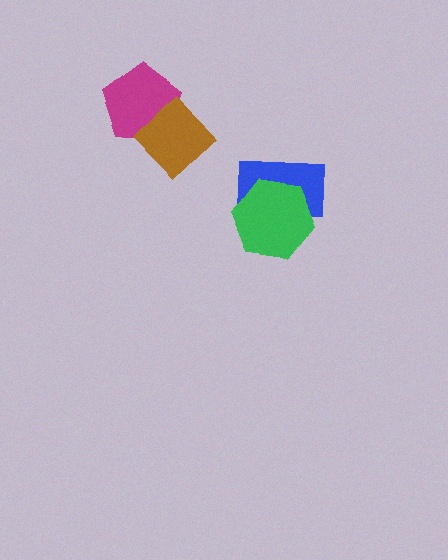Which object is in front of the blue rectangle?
The green hexagon is in front of the blue rectangle.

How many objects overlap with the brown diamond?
1 object overlaps with the brown diamond.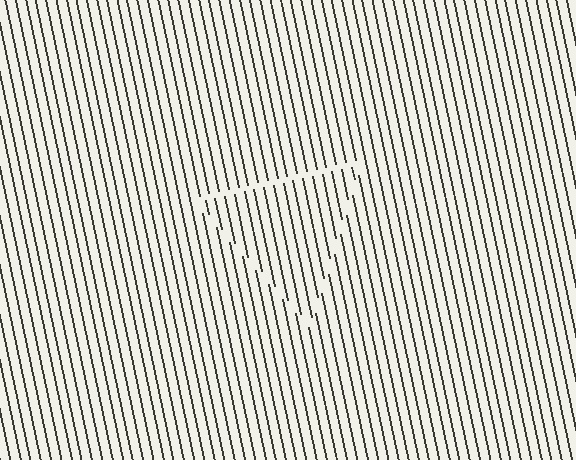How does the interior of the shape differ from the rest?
The interior of the shape contains the same grating, shifted by half a period — the contour is defined by the phase discontinuity where line-ends from the inner and outer gratings abut.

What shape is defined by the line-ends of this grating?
An illusory triangle. The interior of the shape contains the same grating, shifted by half a period — the contour is defined by the phase discontinuity where line-ends from the inner and outer gratings abut.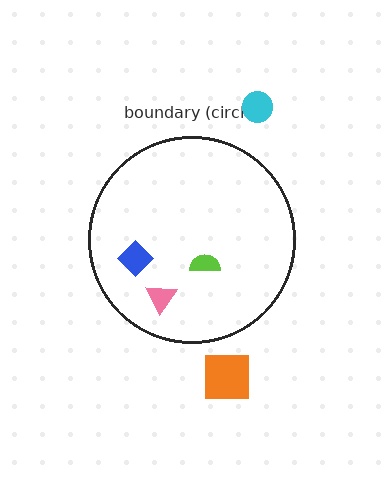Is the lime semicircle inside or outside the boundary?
Inside.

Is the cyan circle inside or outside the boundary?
Outside.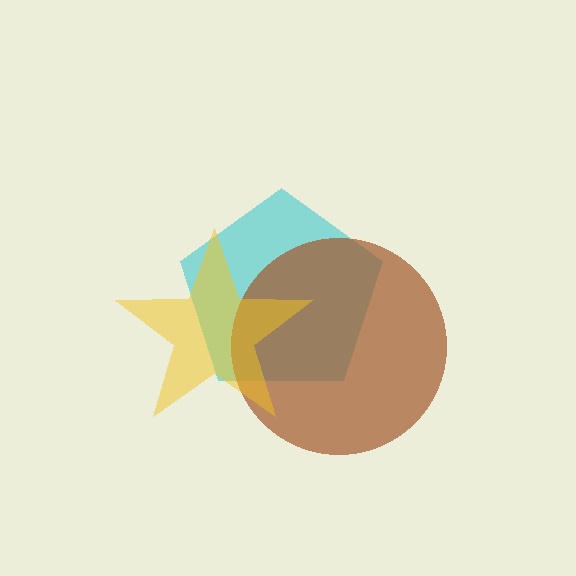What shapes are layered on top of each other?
The layered shapes are: a cyan pentagon, a brown circle, a yellow star.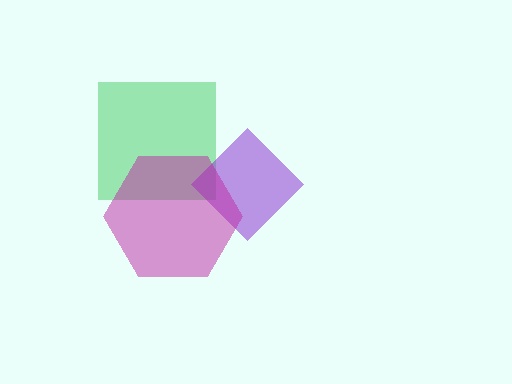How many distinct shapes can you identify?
There are 3 distinct shapes: a green square, a purple diamond, a magenta hexagon.